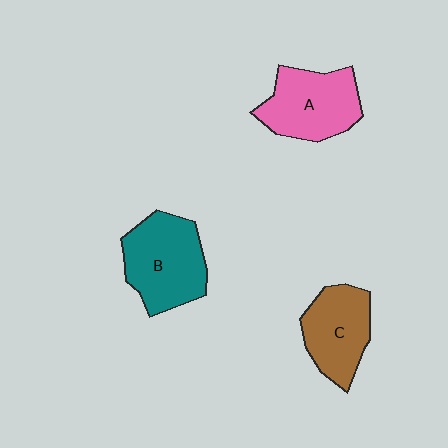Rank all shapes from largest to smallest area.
From largest to smallest: B (teal), A (pink), C (brown).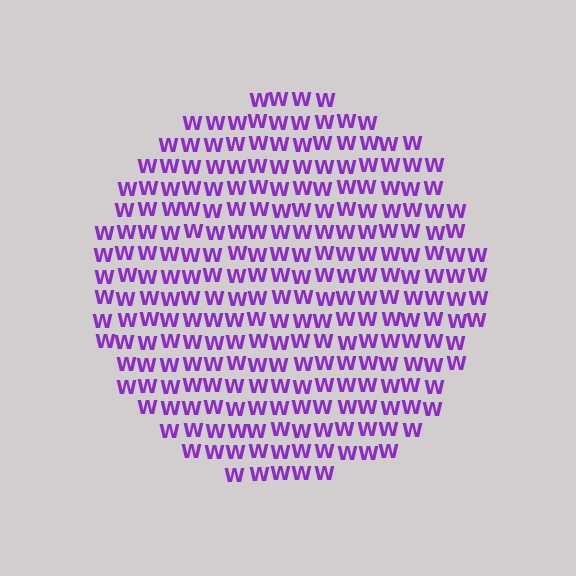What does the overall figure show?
The overall figure shows a circle.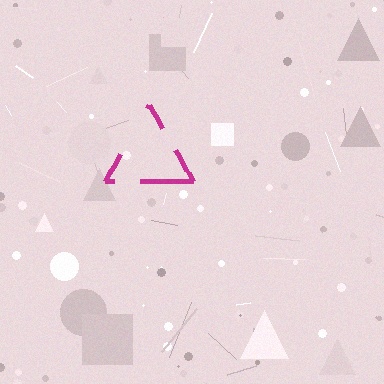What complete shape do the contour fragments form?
The contour fragments form a triangle.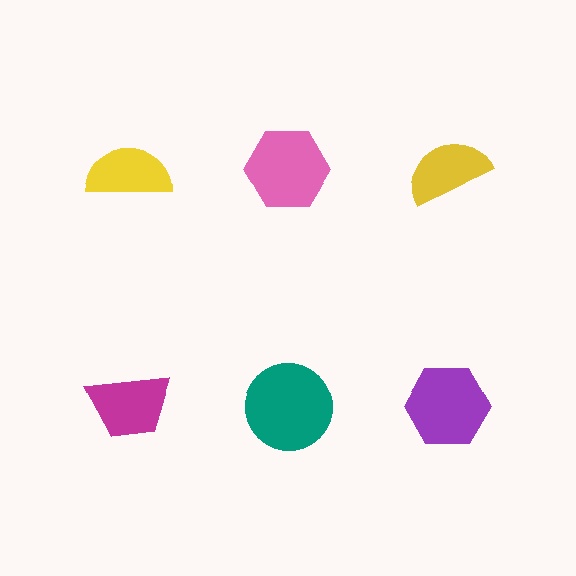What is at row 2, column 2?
A teal circle.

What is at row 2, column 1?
A magenta trapezoid.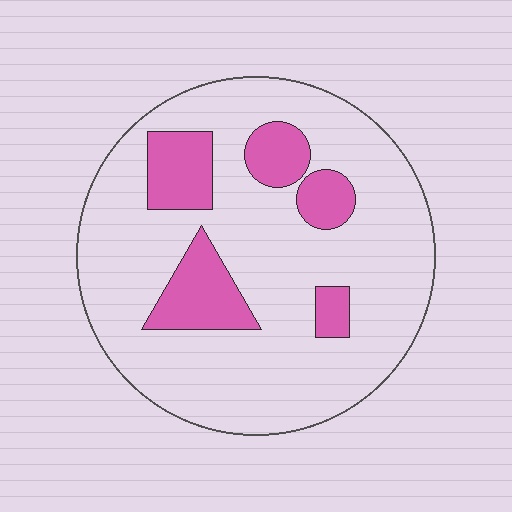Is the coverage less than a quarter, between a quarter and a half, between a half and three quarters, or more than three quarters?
Less than a quarter.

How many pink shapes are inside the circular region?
5.